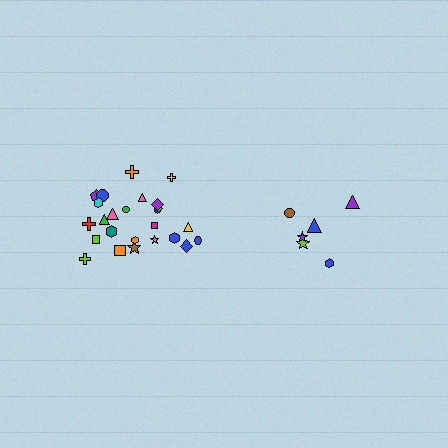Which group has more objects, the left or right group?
The left group.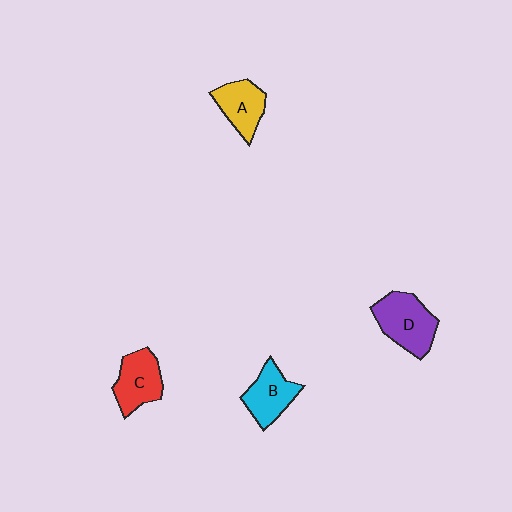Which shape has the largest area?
Shape D (purple).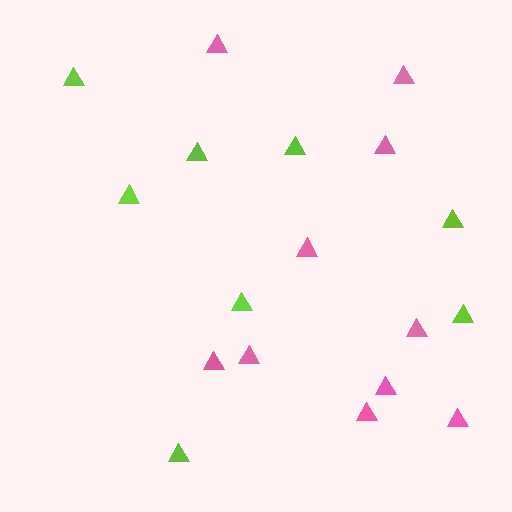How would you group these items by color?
There are 2 groups: one group of pink triangles (10) and one group of lime triangles (8).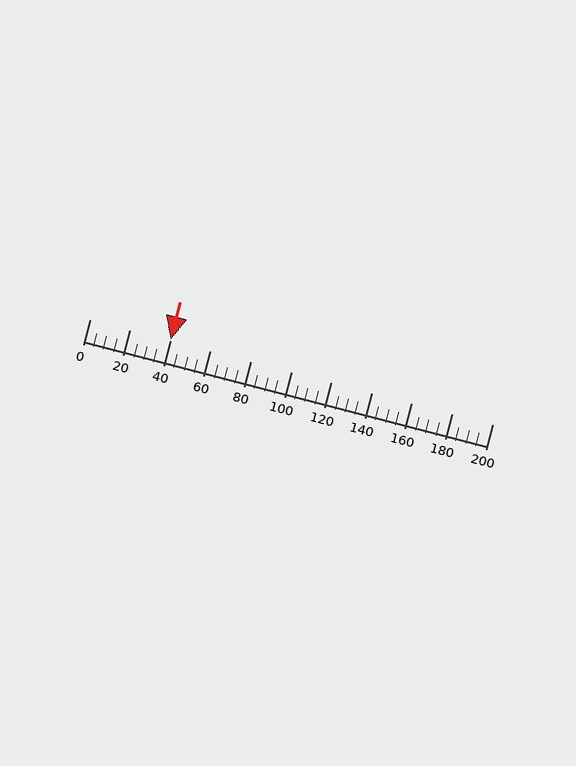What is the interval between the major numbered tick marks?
The major tick marks are spaced 20 units apart.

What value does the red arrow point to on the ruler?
The red arrow points to approximately 40.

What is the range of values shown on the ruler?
The ruler shows values from 0 to 200.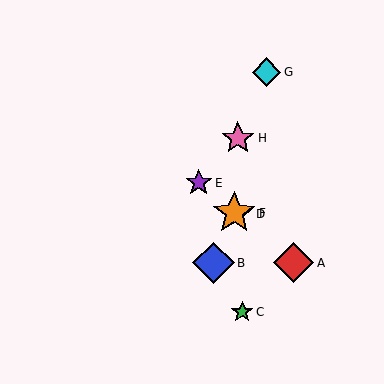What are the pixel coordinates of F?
Object F is at (234, 213).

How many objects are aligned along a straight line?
4 objects (A, D, E, F) are aligned along a straight line.